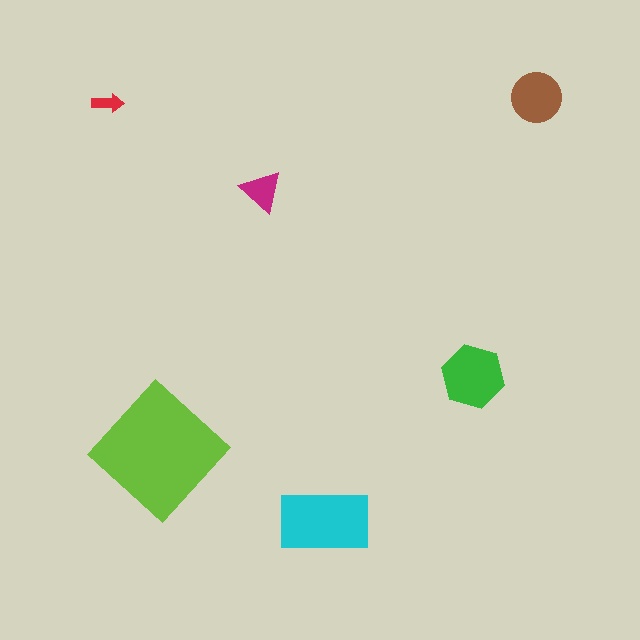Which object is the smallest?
The red arrow.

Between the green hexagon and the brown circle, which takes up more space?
The green hexagon.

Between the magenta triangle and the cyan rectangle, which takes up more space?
The cyan rectangle.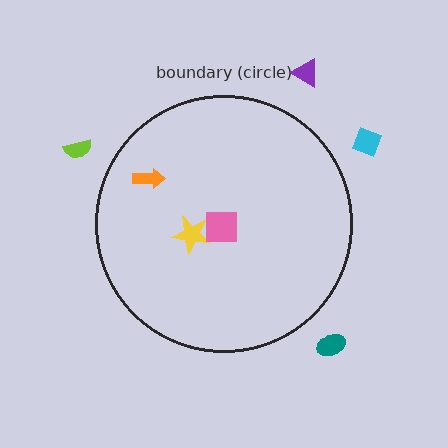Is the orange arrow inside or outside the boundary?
Inside.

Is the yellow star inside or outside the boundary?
Inside.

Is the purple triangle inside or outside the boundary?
Outside.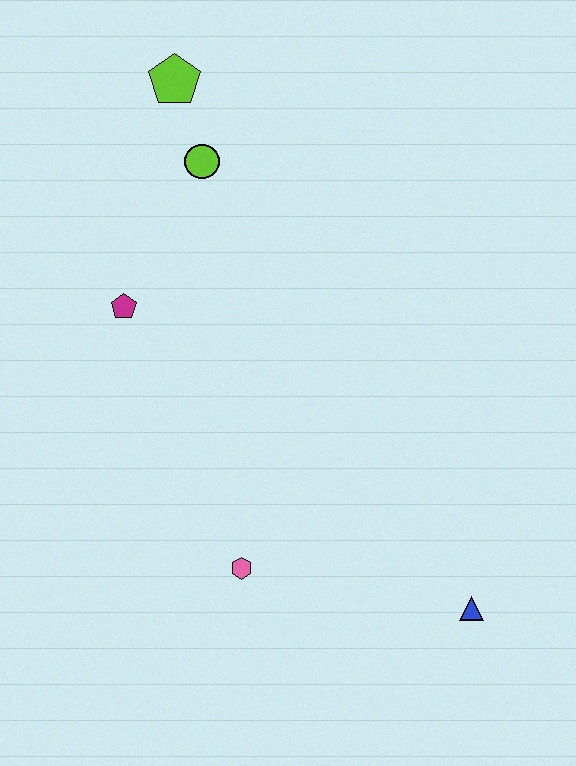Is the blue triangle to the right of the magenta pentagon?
Yes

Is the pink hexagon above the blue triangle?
Yes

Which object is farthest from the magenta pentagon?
The blue triangle is farthest from the magenta pentagon.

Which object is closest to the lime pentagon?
The lime circle is closest to the lime pentagon.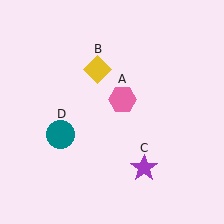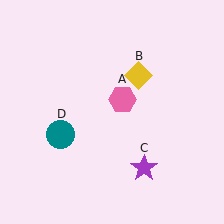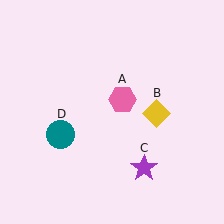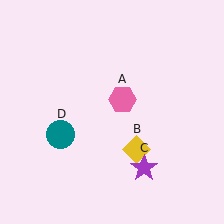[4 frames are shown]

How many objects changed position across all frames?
1 object changed position: yellow diamond (object B).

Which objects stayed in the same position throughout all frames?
Pink hexagon (object A) and purple star (object C) and teal circle (object D) remained stationary.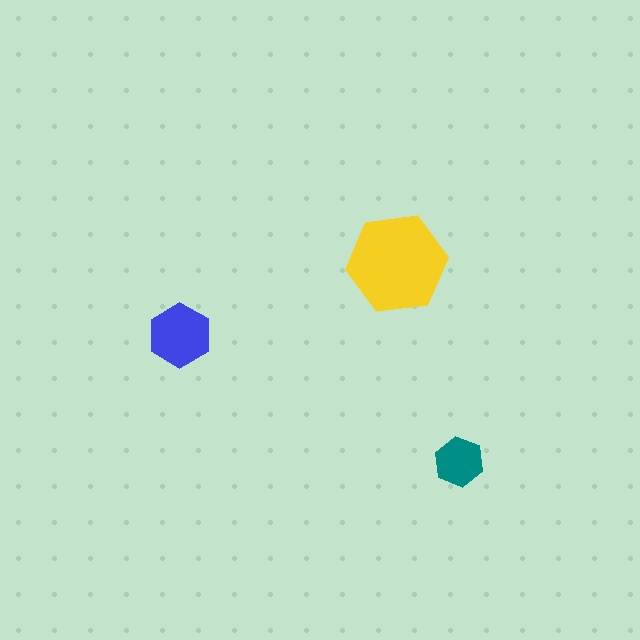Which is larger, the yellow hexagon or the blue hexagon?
The yellow one.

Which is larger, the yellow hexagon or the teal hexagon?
The yellow one.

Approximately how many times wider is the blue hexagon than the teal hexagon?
About 1.5 times wider.